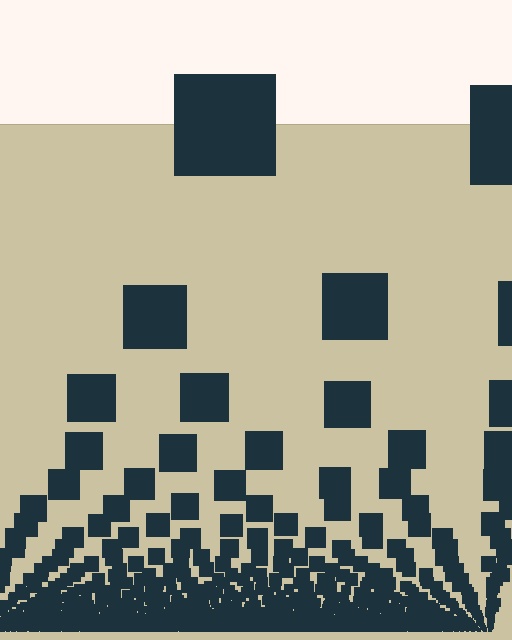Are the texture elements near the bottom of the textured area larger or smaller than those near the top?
Smaller. The gradient is inverted — elements near the bottom are smaller and denser.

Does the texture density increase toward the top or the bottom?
Density increases toward the bottom.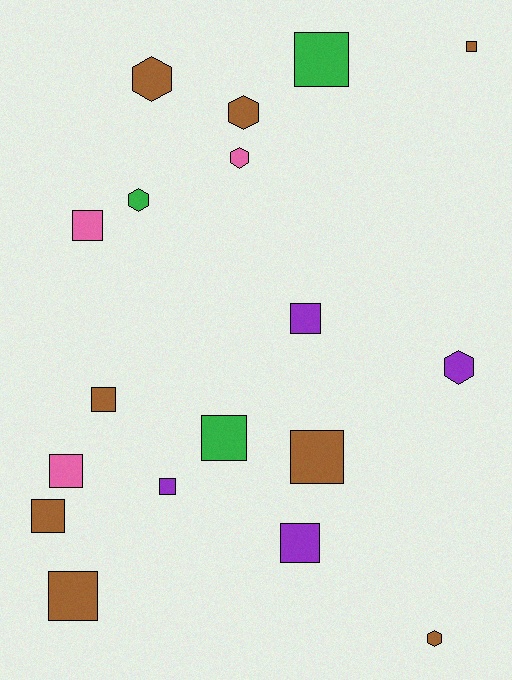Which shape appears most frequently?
Square, with 12 objects.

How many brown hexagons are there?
There are 3 brown hexagons.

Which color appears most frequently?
Brown, with 8 objects.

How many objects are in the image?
There are 18 objects.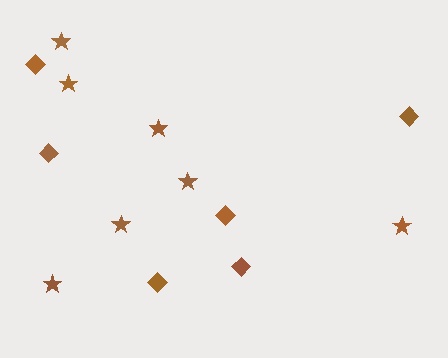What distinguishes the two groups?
There are 2 groups: one group of stars (7) and one group of diamonds (6).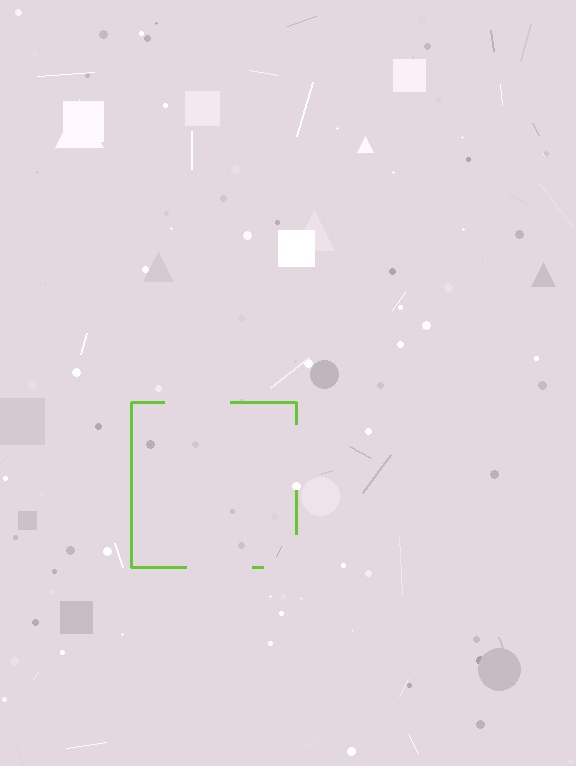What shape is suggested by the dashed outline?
The dashed outline suggests a square.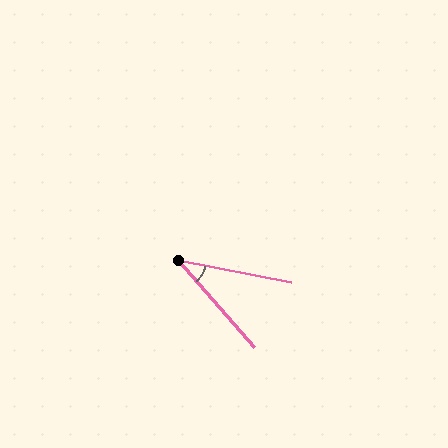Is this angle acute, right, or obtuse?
It is acute.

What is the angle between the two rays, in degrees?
Approximately 38 degrees.